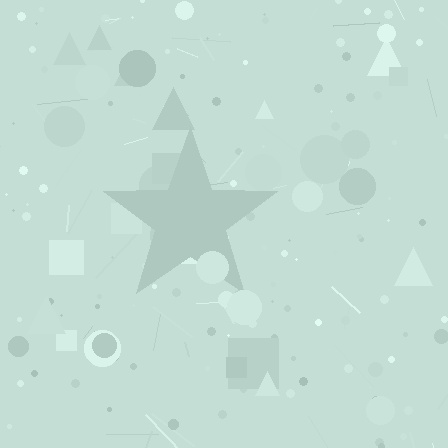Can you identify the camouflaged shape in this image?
The camouflaged shape is a star.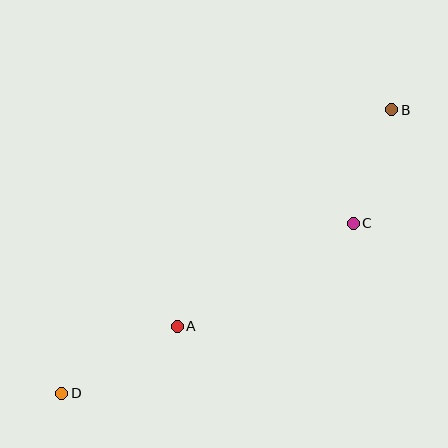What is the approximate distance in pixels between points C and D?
The distance between C and D is approximately 337 pixels.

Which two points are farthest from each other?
Points B and D are farthest from each other.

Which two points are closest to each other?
Points B and C are closest to each other.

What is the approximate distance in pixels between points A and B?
The distance between A and B is approximately 305 pixels.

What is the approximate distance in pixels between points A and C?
The distance between A and C is approximately 204 pixels.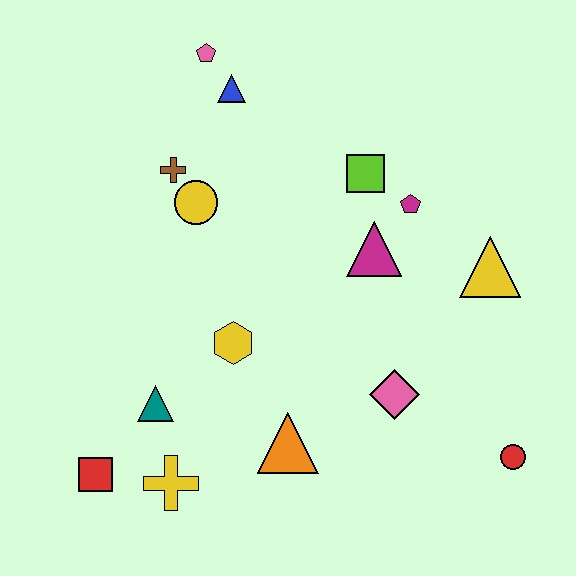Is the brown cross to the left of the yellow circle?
Yes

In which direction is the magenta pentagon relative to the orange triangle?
The magenta pentagon is above the orange triangle.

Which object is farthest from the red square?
The yellow triangle is farthest from the red square.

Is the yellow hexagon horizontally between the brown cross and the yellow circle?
No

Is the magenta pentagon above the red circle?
Yes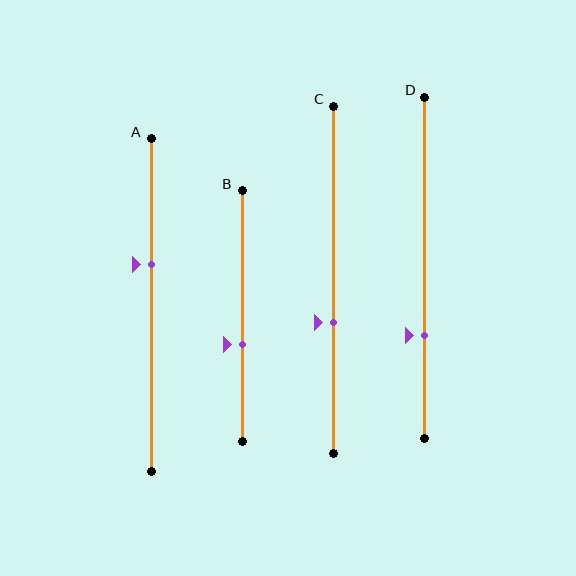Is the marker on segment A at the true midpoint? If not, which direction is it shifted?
No, the marker on segment A is shifted upward by about 12% of the segment length.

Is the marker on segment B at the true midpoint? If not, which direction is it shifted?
No, the marker on segment B is shifted downward by about 12% of the segment length.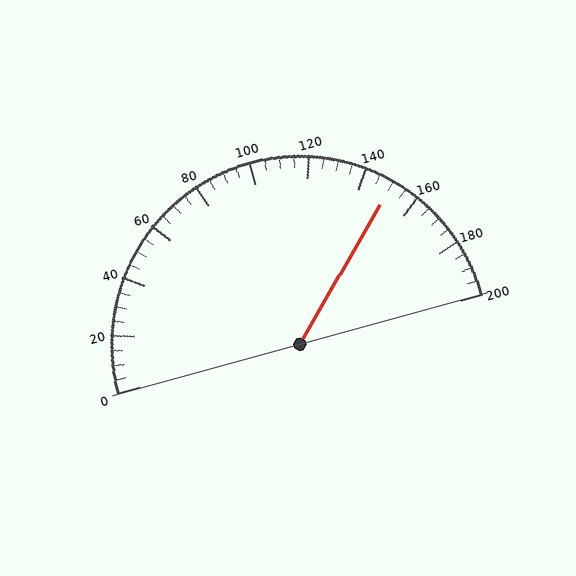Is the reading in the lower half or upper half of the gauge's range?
The reading is in the upper half of the range (0 to 200).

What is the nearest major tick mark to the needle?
The nearest major tick mark is 160.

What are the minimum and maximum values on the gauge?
The gauge ranges from 0 to 200.